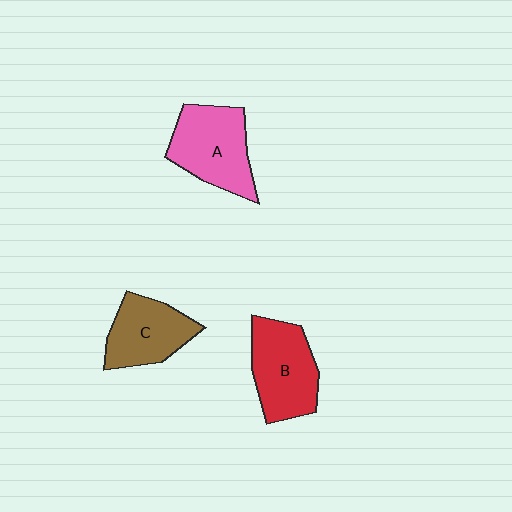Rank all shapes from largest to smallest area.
From largest to smallest: A (pink), B (red), C (brown).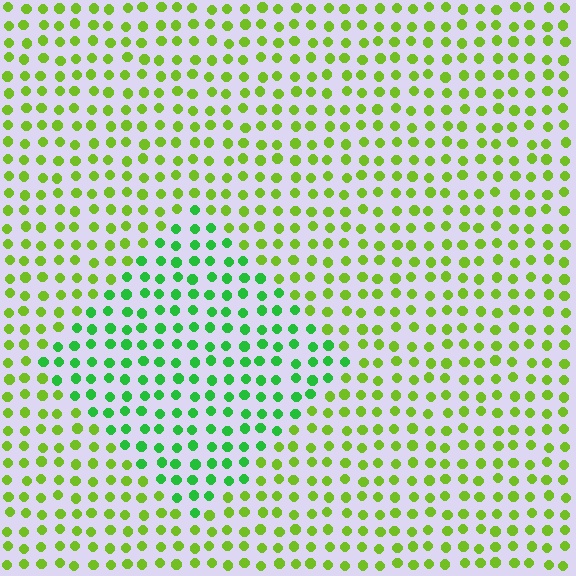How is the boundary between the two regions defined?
The boundary is defined purely by a slight shift in hue (about 39 degrees). Spacing, size, and orientation are identical on both sides.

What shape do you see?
I see a diamond.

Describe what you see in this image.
The image is filled with small lime elements in a uniform arrangement. A diamond-shaped region is visible where the elements are tinted to a slightly different hue, forming a subtle color boundary.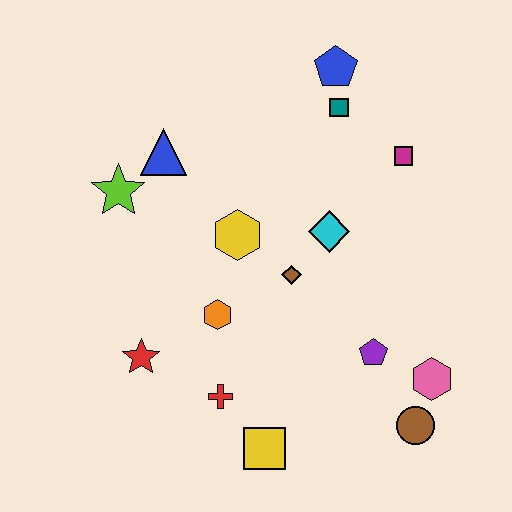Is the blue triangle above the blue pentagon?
No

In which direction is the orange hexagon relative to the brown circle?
The orange hexagon is to the left of the brown circle.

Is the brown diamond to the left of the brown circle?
Yes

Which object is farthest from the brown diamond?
The blue pentagon is farthest from the brown diamond.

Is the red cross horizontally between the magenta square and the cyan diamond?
No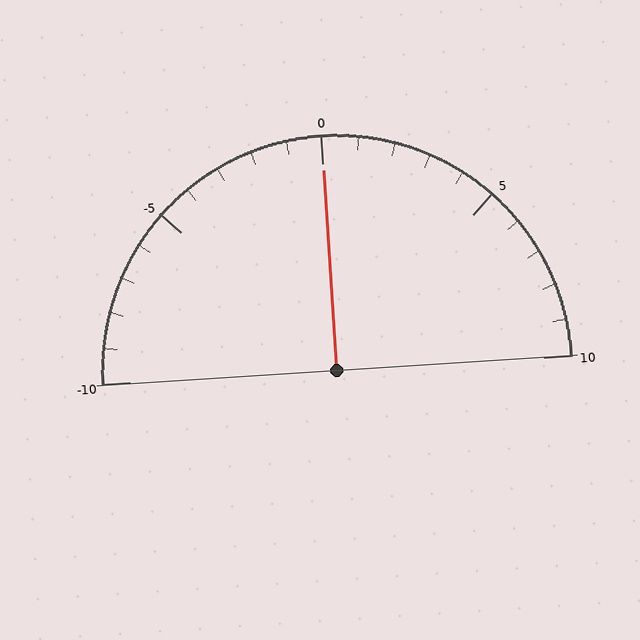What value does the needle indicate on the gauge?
The needle indicates approximately 0.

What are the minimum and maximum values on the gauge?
The gauge ranges from -10 to 10.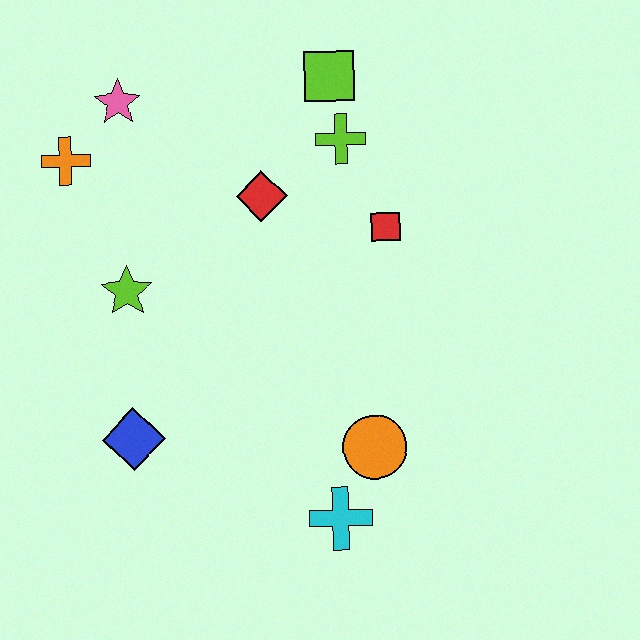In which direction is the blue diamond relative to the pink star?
The blue diamond is below the pink star.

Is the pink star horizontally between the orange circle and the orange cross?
Yes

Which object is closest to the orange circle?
The cyan cross is closest to the orange circle.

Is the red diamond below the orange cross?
Yes